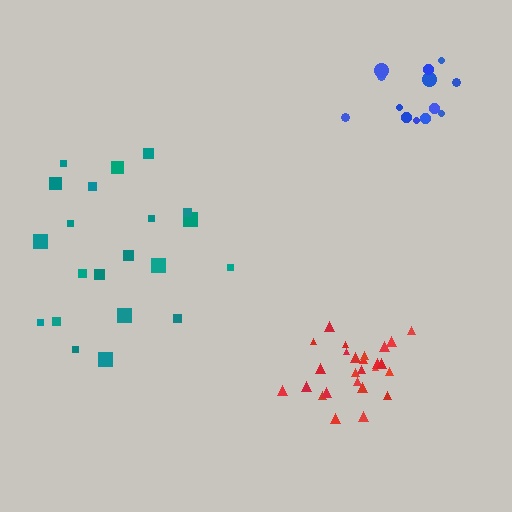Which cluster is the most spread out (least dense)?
Teal.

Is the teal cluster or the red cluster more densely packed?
Red.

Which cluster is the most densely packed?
Red.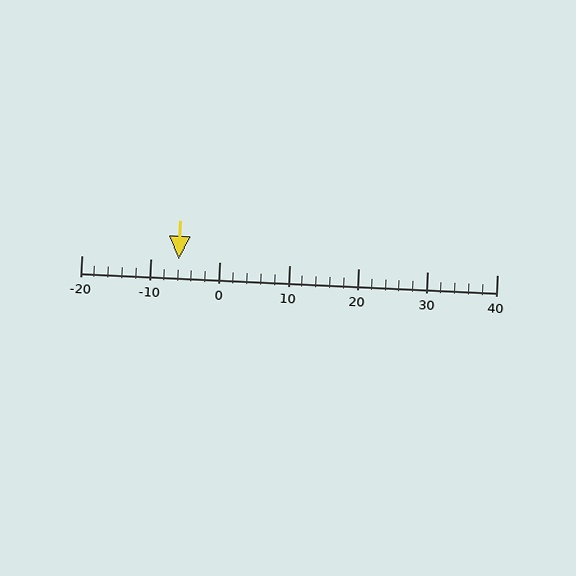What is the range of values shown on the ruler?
The ruler shows values from -20 to 40.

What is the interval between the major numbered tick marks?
The major tick marks are spaced 10 units apart.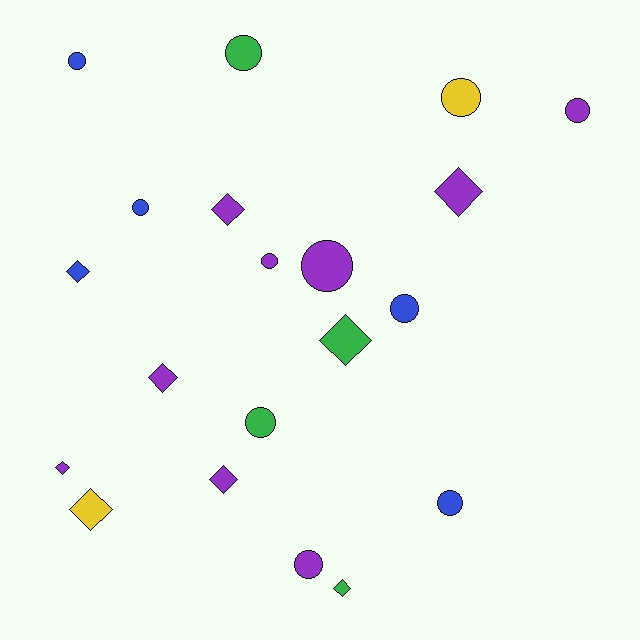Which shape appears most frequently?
Circle, with 11 objects.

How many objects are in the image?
There are 20 objects.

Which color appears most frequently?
Purple, with 9 objects.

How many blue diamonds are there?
There is 1 blue diamond.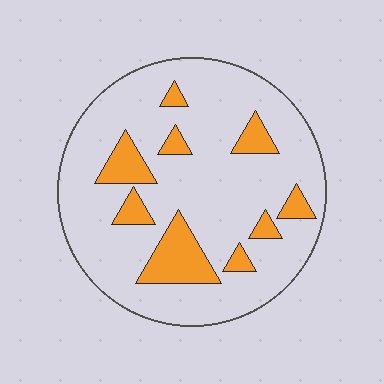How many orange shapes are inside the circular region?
9.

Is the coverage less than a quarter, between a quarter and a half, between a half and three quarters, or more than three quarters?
Less than a quarter.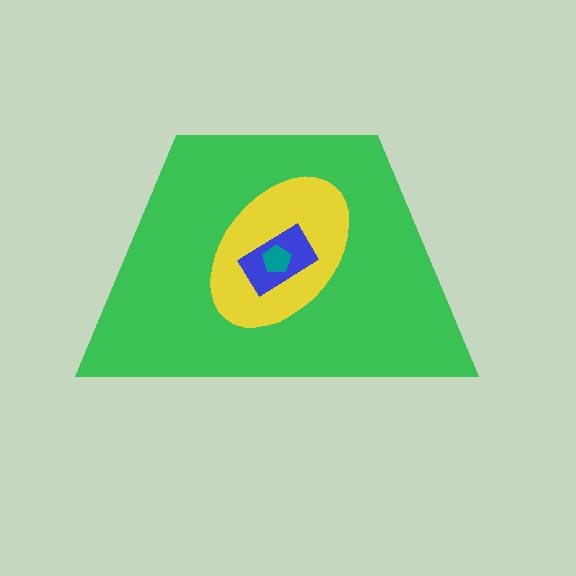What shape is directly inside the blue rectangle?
The teal pentagon.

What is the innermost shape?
The teal pentagon.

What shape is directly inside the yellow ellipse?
The blue rectangle.